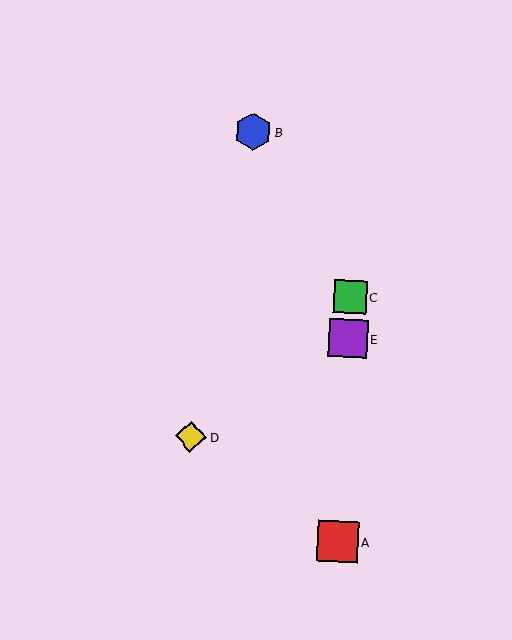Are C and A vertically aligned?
Yes, both are at x≈350.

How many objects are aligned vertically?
3 objects (A, C, E) are aligned vertically.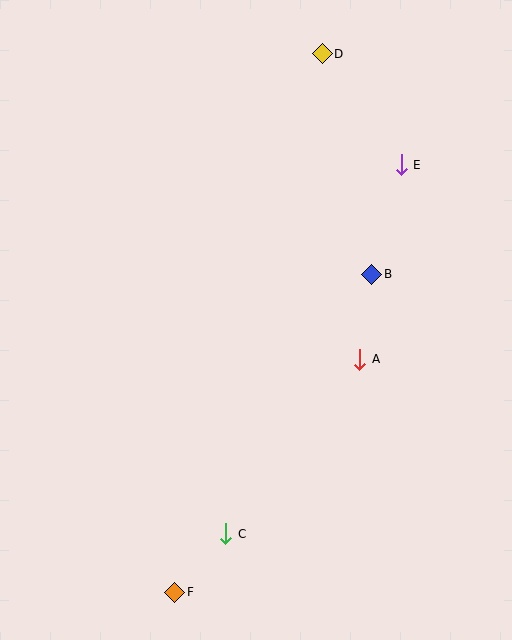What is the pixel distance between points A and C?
The distance between A and C is 220 pixels.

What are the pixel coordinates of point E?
Point E is at (401, 165).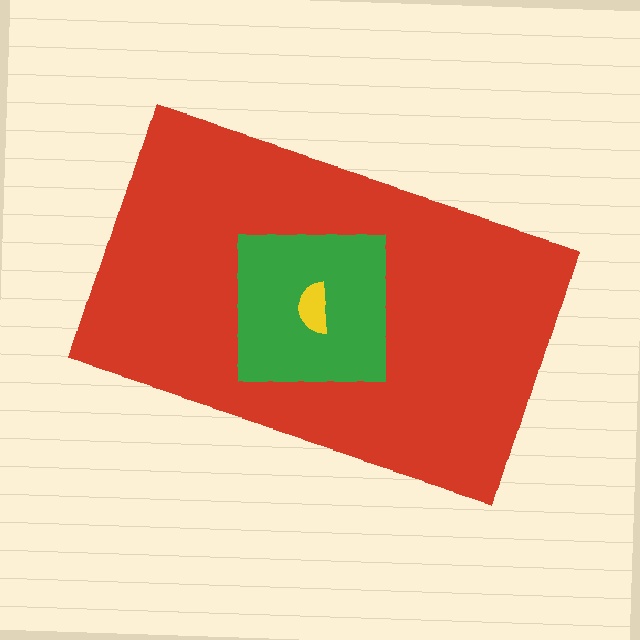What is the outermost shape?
The red rectangle.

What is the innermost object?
The yellow semicircle.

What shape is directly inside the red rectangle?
The green square.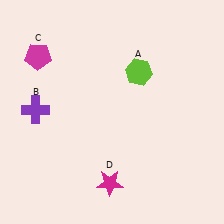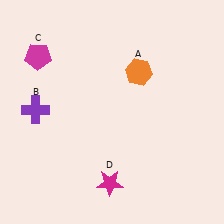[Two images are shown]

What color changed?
The hexagon (A) changed from lime in Image 1 to orange in Image 2.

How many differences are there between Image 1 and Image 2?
There is 1 difference between the two images.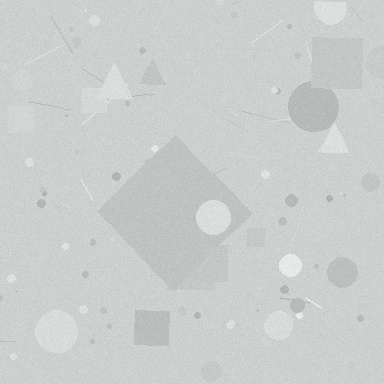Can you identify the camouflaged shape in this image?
The camouflaged shape is a diamond.